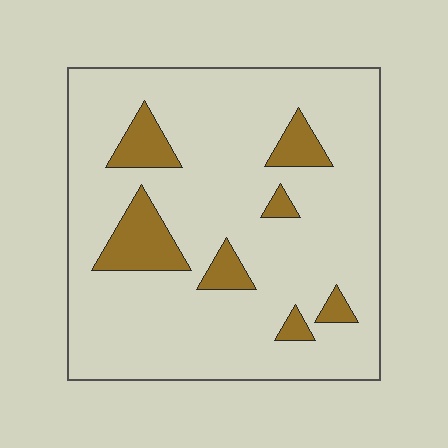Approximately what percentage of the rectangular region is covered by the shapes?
Approximately 15%.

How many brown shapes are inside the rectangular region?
7.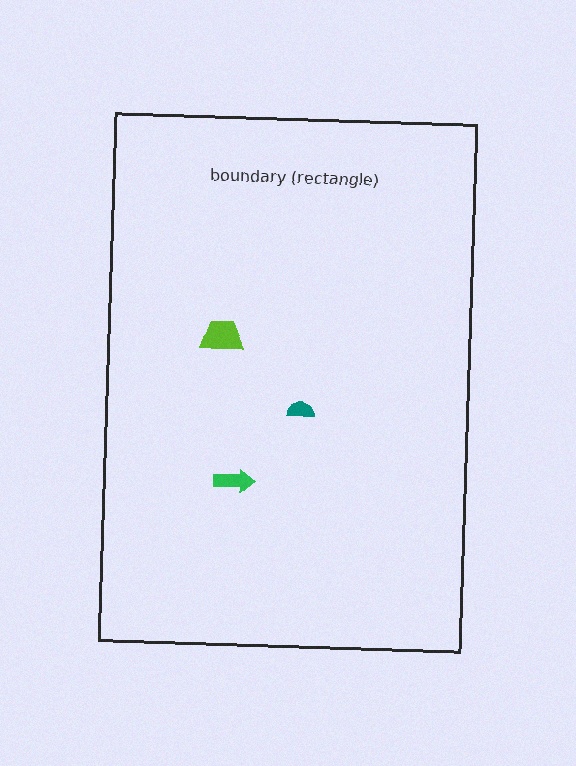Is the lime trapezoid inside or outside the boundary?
Inside.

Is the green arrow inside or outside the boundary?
Inside.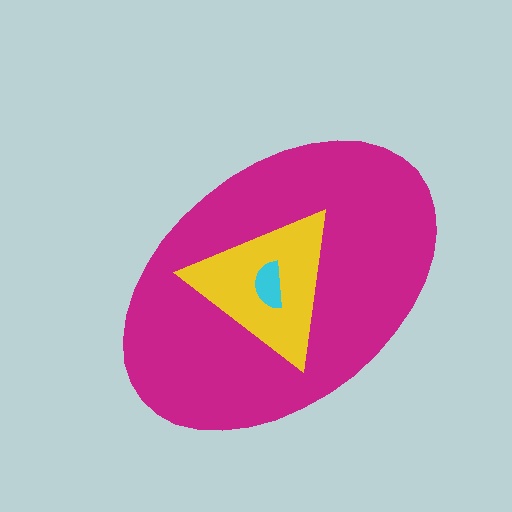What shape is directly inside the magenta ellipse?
The yellow triangle.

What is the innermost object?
The cyan semicircle.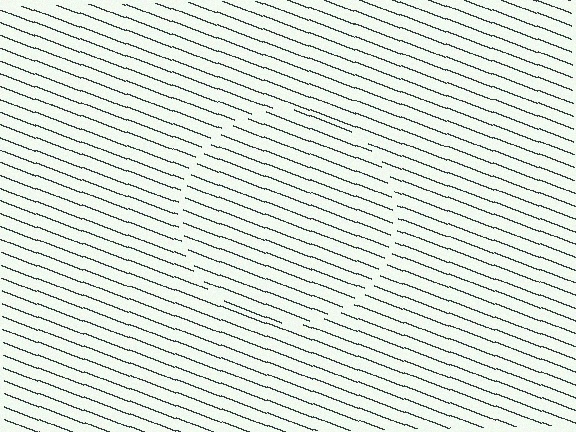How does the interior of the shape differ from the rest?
The interior of the shape contains the same grating, shifted by half a period — the contour is defined by the phase discontinuity where line-ends from the inner and outer gratings abut.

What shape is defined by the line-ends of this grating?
An illusory circle. The interior of the shape contains the same grating, shifted by half a period — the contour is defined by the phase discontinuity where line-ends from the inner and outer gratings abut.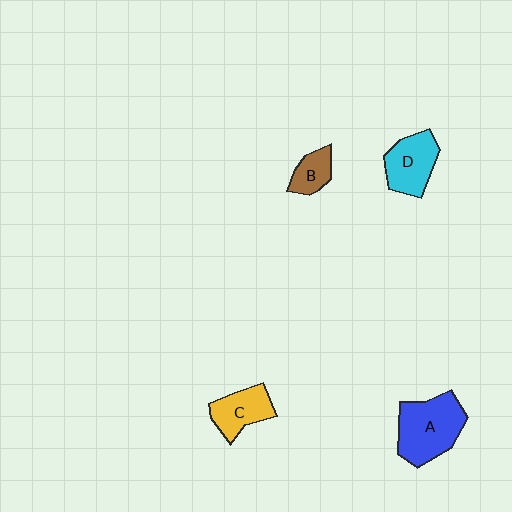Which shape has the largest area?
Shape A (blue).